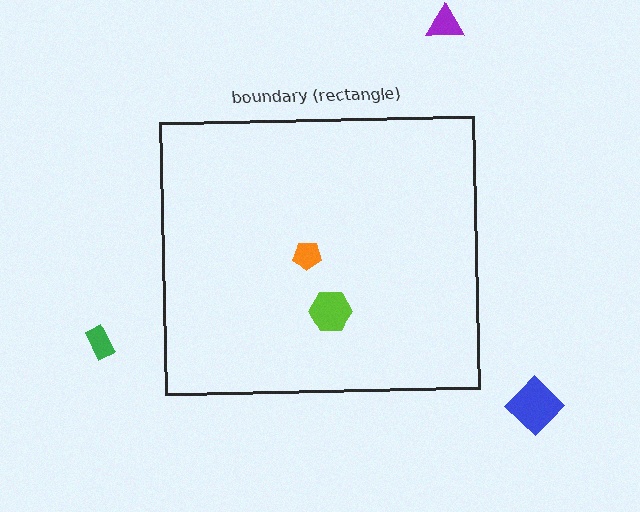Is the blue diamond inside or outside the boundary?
Outside.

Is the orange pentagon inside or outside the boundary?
Inside.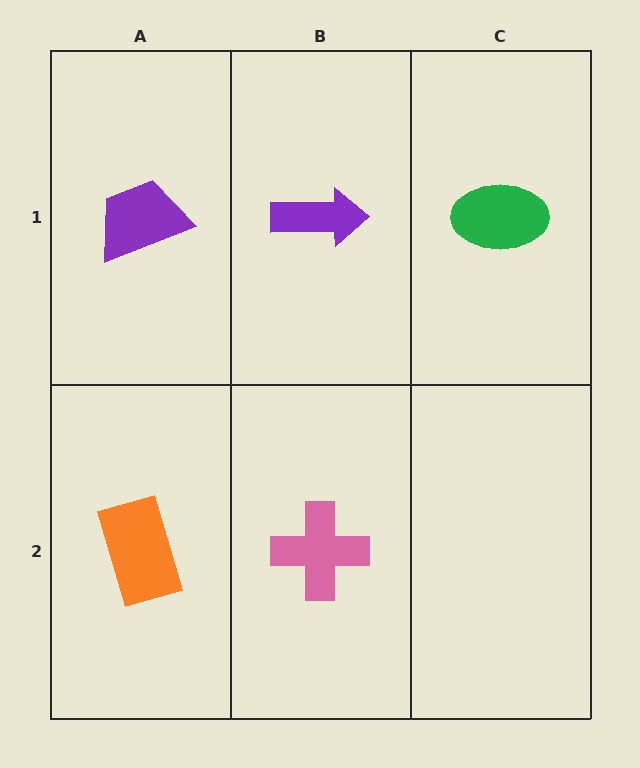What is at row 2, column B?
A pink cross.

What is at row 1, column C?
A green ellipse.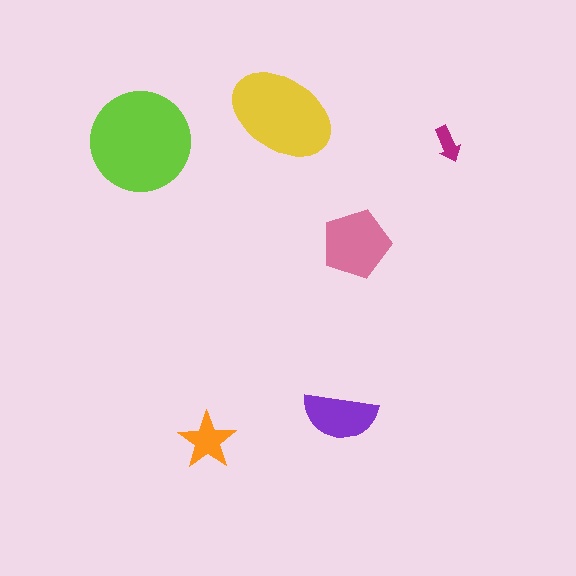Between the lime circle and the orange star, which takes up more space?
The lime circle.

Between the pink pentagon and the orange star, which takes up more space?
The pink pentagon.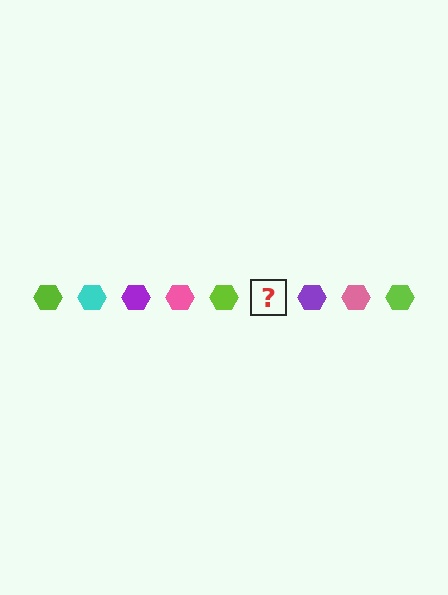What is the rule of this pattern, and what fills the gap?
The rule is that the pattern cycles through lime, cyan, purple, pink hexagons. The gap should be filled with a cyan hexagon.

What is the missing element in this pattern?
The missing element is a cyan hexagon.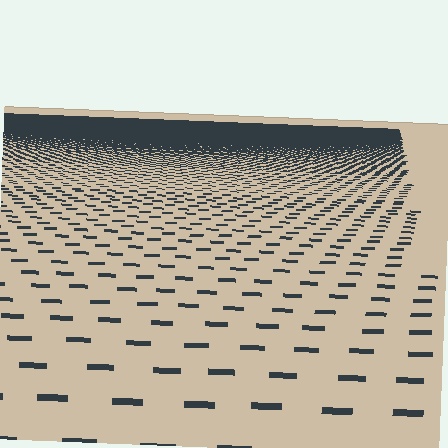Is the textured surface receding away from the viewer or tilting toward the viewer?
The surface is receding away from the viewer. Texture elements get smaller and denser toward the top.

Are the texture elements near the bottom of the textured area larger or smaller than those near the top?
Larger. Near the bottom, elements are closer to the viewer and appear at a bigger on-screen size.